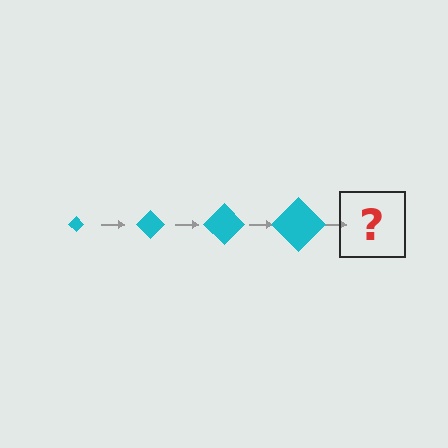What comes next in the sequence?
The next element should be a cyan diamond, larger than the previous one.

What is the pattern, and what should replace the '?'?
The pattern is that the diamond gets progressively larger each step. The '?' should be a cyan diamond, larger than the previous one.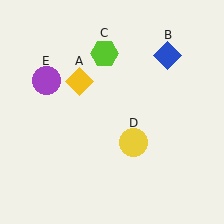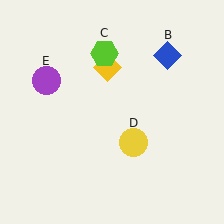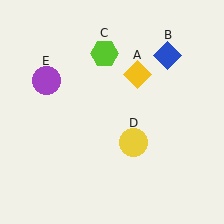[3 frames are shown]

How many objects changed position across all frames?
1 object changed position: yellow diamond (object A).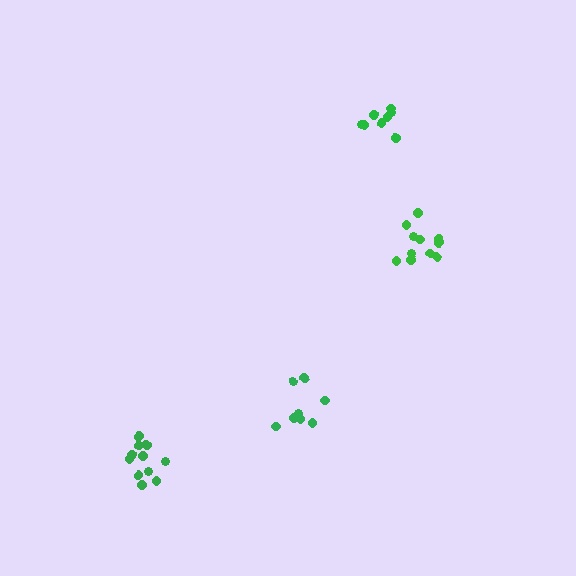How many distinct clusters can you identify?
There are 4 distinct clusters.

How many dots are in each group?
Group 1: 8 dots, Group 2: 8 dots, Group 3: 11 dots, Group 4: 11 dots (38 total).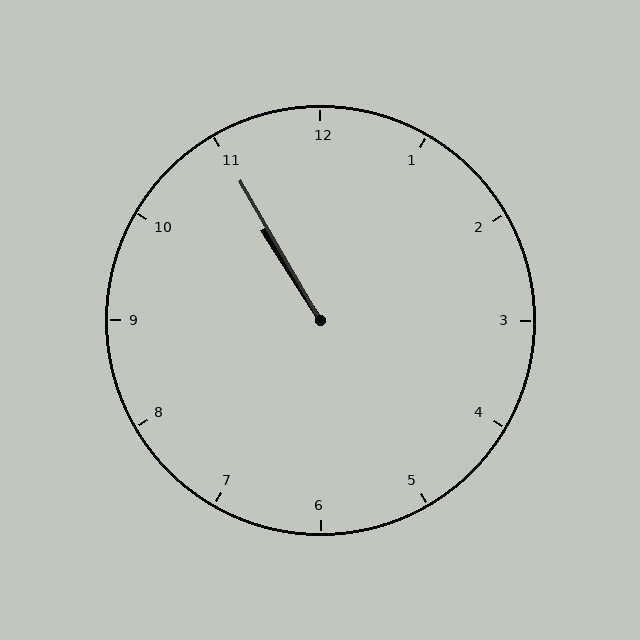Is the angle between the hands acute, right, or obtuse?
It is acute.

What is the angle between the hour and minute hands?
Approximately 2 degrees.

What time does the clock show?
10:55.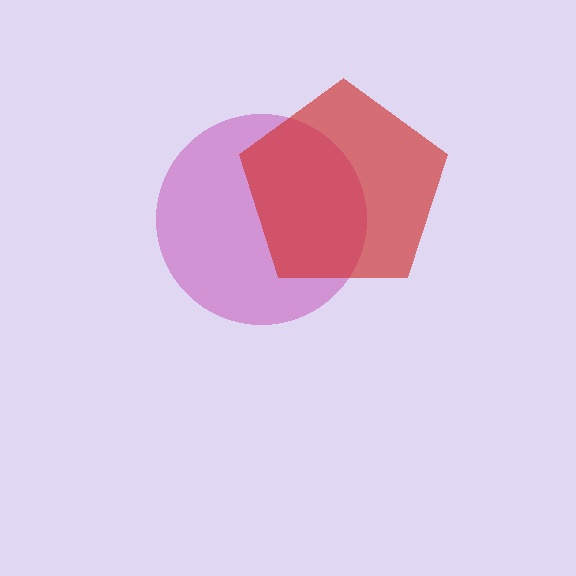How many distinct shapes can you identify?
There are 2 distinct shapes: a magenta circle, a red pentagon.